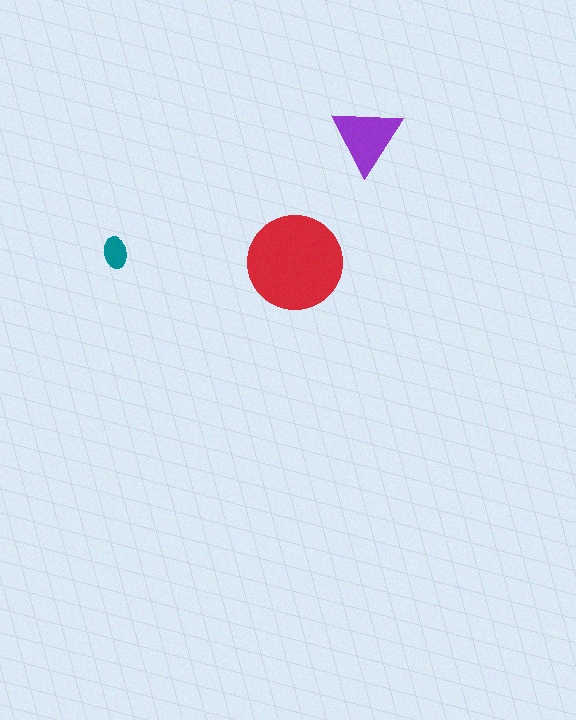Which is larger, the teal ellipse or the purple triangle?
The purple triangle.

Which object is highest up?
The purple triangle is topmost.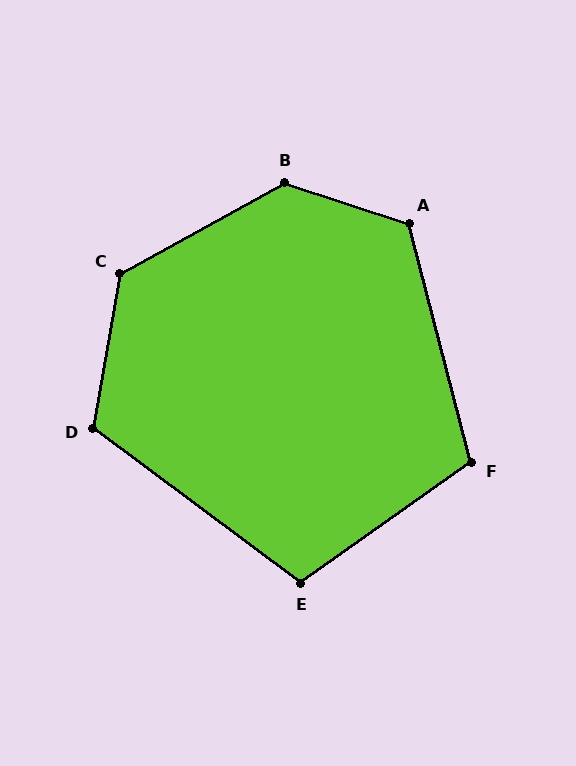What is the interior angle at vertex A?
Approximately 123 degrees (obtuse).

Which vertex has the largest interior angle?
B, at approximately 133 degrees.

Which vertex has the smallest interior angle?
E, at approximately 108 degrees.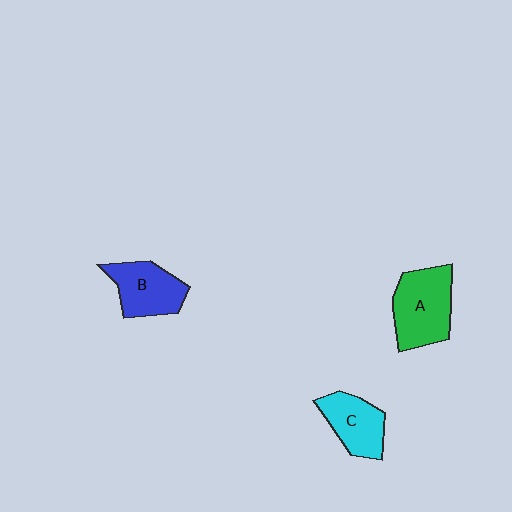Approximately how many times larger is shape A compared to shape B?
Approximately 1.3 times.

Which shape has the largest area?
Shape A (green).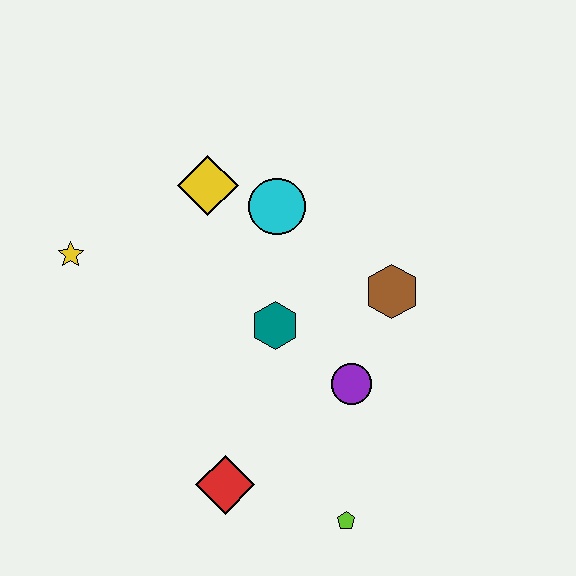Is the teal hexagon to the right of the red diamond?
Yes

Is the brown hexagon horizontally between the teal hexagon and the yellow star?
No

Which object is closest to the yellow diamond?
The cyan circle is closest to the yellow diamond.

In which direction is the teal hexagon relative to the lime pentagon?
The teal hexagon is above the lime pentagon.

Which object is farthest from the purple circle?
The yellow star is farthest from the purple circle.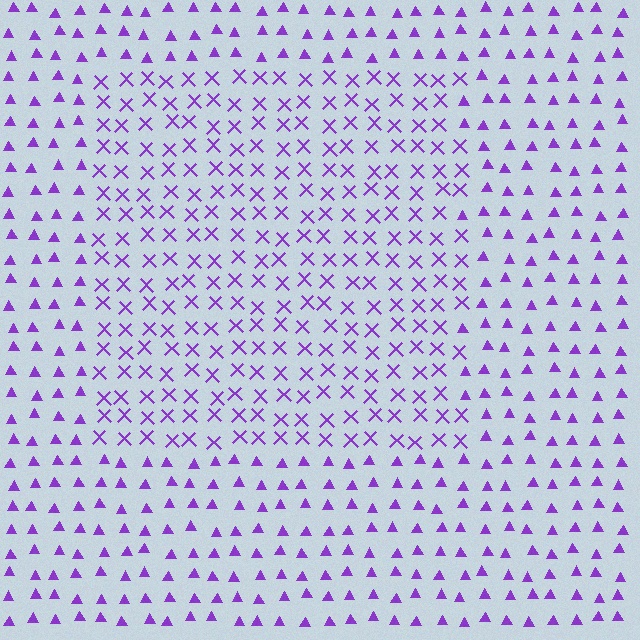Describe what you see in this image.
The image is filled with small purple elements arranged in a uniform grid. A rectangle-shaped region contains X marks, while the surrounding area contains triangles. The boundary is defined purely by the change in element shape.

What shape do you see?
I see a rectangle.